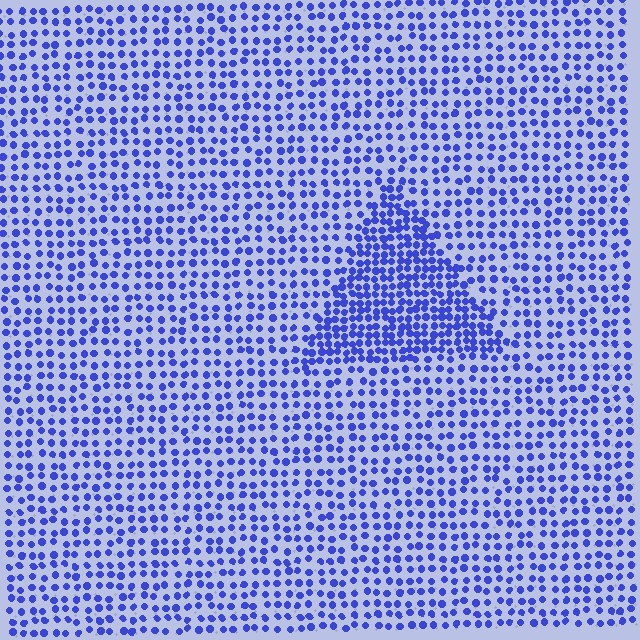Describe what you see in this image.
The image contains small blue elements arranged at two different densities. A triangle-shaped region is visible where the elements are more densely packed than the surrounding area.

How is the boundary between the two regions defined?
The boundary is defined by a change in element density (approximately 1.9x ratio). All elements are the same color, size, and shape.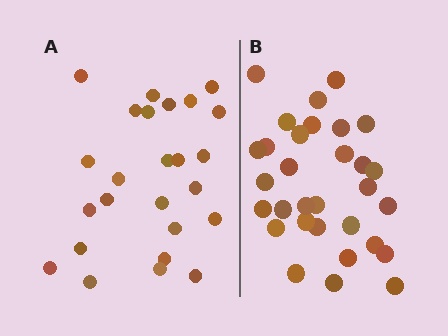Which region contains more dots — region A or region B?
Region B (the right region) has more dots.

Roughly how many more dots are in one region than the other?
Region B has about 6 more dots than region A.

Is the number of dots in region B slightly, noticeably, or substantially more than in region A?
Region B has only slightly more — the two regions are fairly close. The ratio is roughly 1.2 to 1.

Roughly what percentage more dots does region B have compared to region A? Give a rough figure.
About 25% more.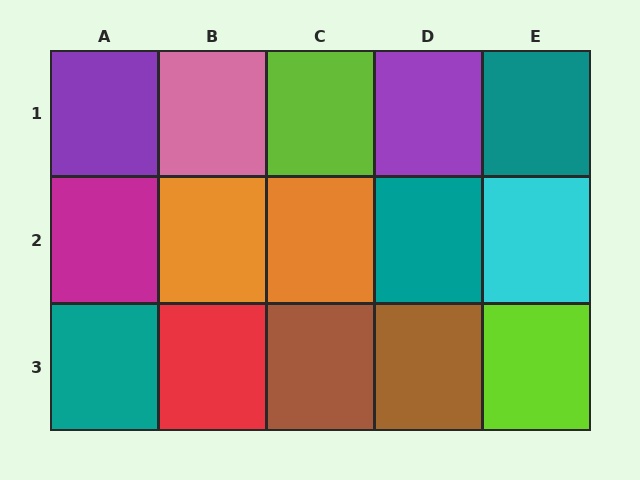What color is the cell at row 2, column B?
Orange.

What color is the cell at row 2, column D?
Teal.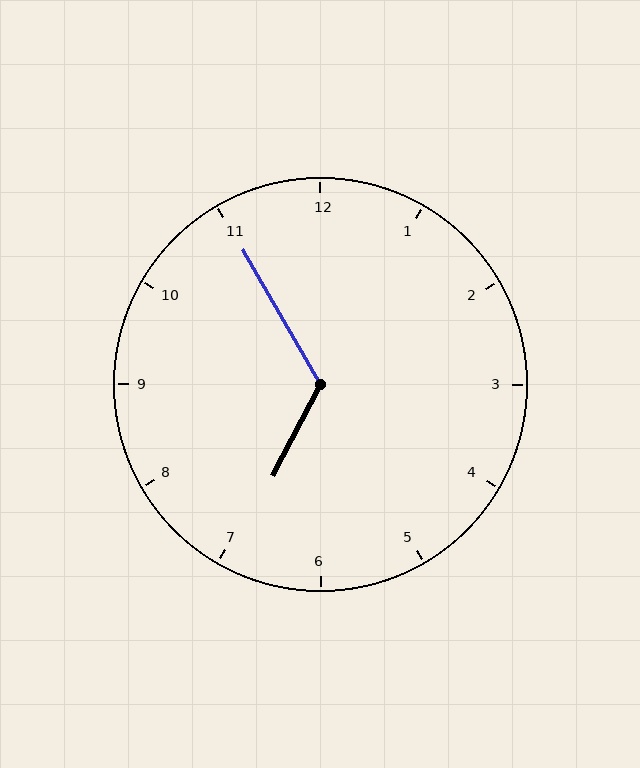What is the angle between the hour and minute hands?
Approximately 122 degrees.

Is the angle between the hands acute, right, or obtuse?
It is obtuse.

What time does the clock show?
6:55.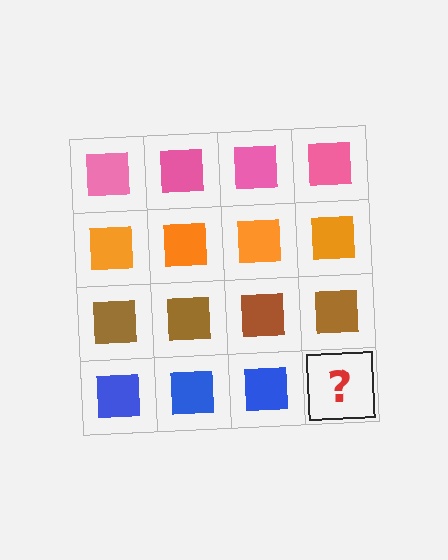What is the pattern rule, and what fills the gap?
The rule is that each row has a consistent color. The gap should be filled with a blue square.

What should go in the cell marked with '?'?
The missing cell should contain a blue square.